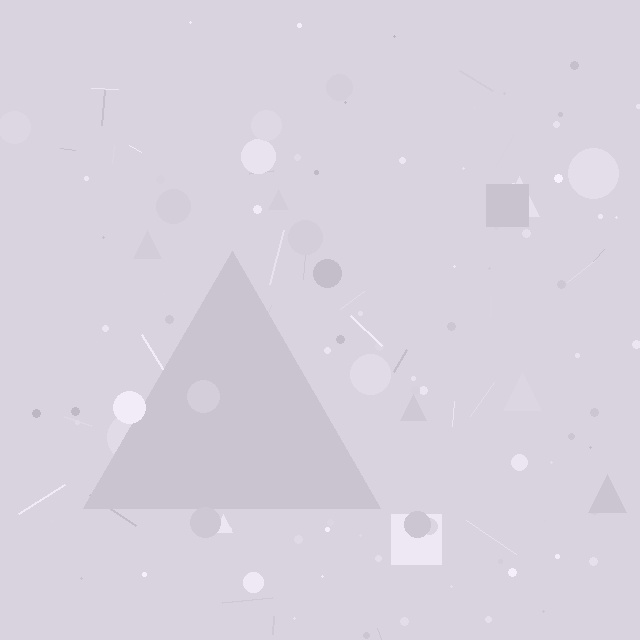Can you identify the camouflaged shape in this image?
The camouflaged shape is a triangle.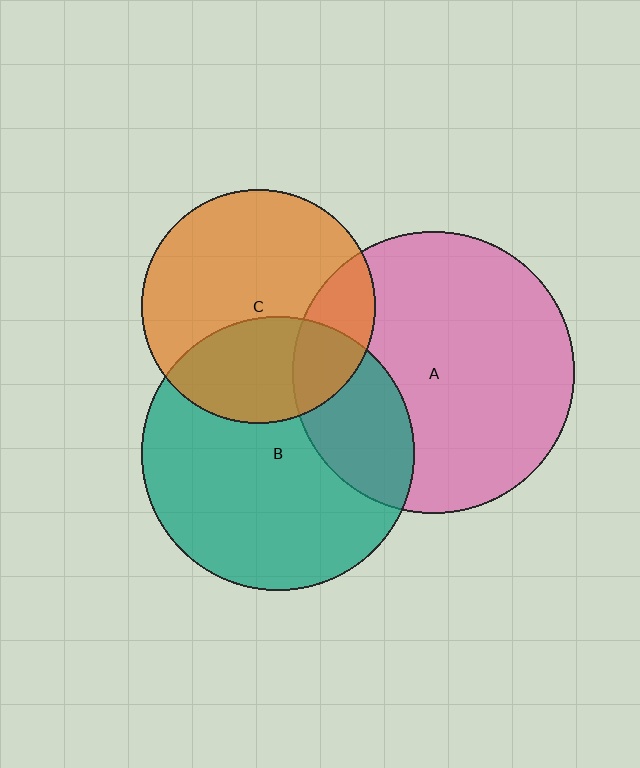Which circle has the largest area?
Circle A (pink).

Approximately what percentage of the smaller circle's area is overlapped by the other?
Approximately 20%.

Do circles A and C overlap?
Yes.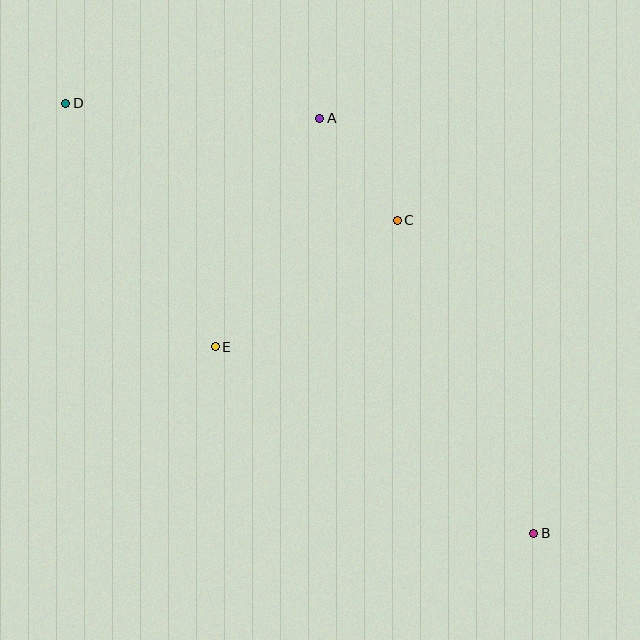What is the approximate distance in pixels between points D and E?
The distance between D and E is approximately 286 pixels.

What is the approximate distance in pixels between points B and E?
The distance between B and E is approximately 369 pixels.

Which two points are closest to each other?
Points A and C are closest to each other.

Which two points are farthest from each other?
Points B and D are farthest from each other.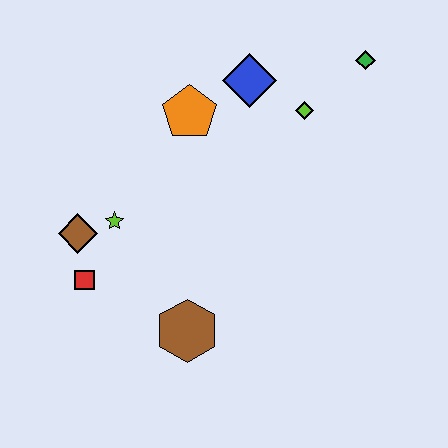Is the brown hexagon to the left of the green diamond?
Yes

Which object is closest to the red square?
The brown diamond is closest to the red square.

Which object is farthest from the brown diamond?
The green diamond is farthest from the brown diamond.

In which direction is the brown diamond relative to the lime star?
The brown diamond is to the left of the lime star.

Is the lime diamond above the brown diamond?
Yes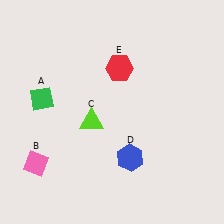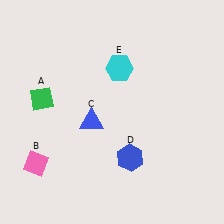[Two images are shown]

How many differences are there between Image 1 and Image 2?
There are 2 differences between the two images.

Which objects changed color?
C changed from lime to blue. E changed from red to cyan.